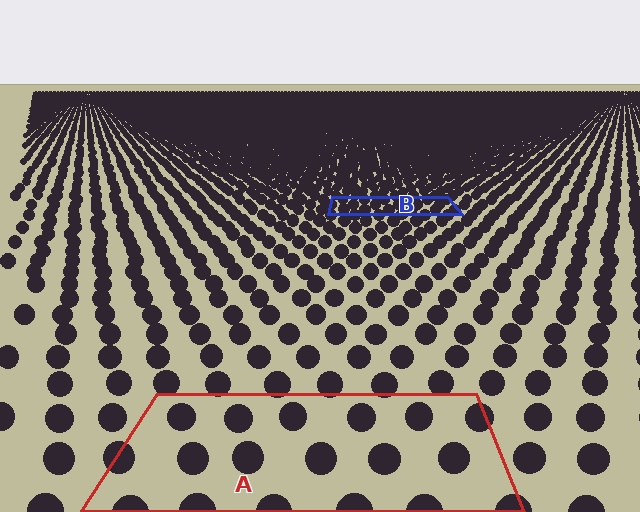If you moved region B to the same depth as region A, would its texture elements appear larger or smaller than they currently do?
They would appear larger. At a closer depth, the same texture elements are projected at a bigger on-screen size.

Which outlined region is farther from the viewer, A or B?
Region B is farther from the viewer — the texture elements inside it appear smaller and more densely packed.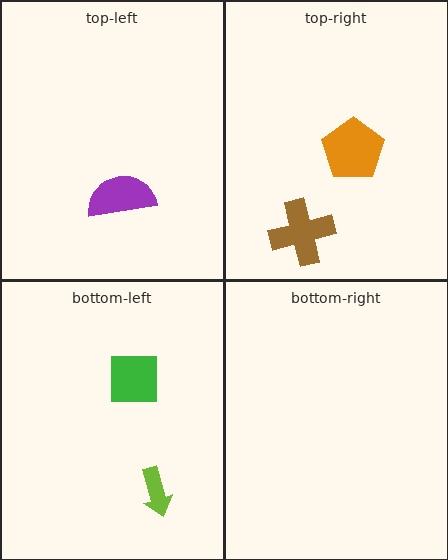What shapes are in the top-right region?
The brown cross, the orange pentagon.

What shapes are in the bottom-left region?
The lime arrow, the green square.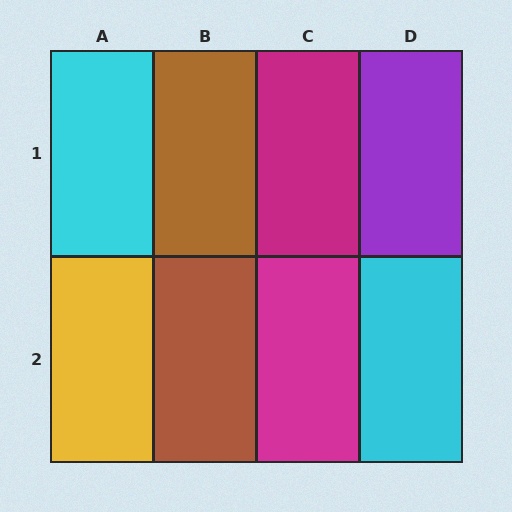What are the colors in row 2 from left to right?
Yellow, brown, magenta, cyan.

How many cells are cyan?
2 cells are cyan.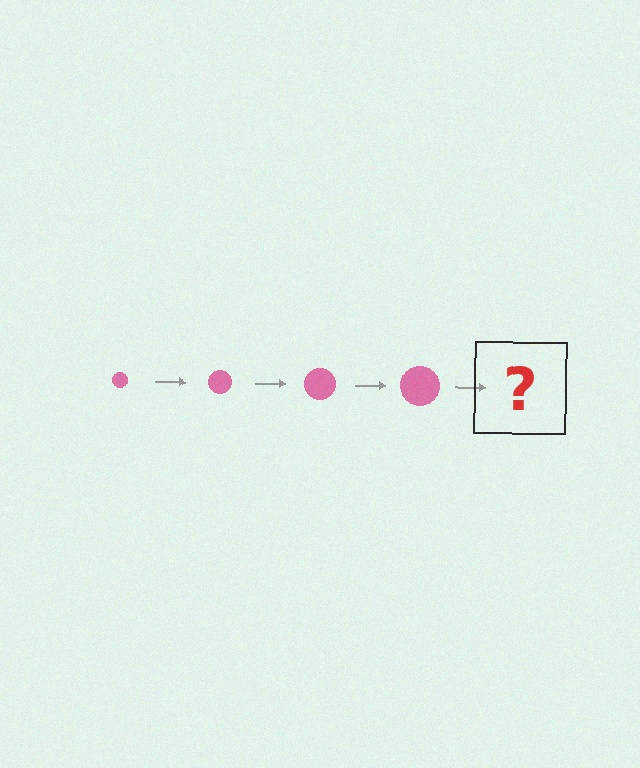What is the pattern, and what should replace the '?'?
The pattern is that the circle gets progressively larger each step. The '?' should be a pink circle, larger than the previous one.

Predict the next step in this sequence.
The next step is a pink circle, larger than the previous one.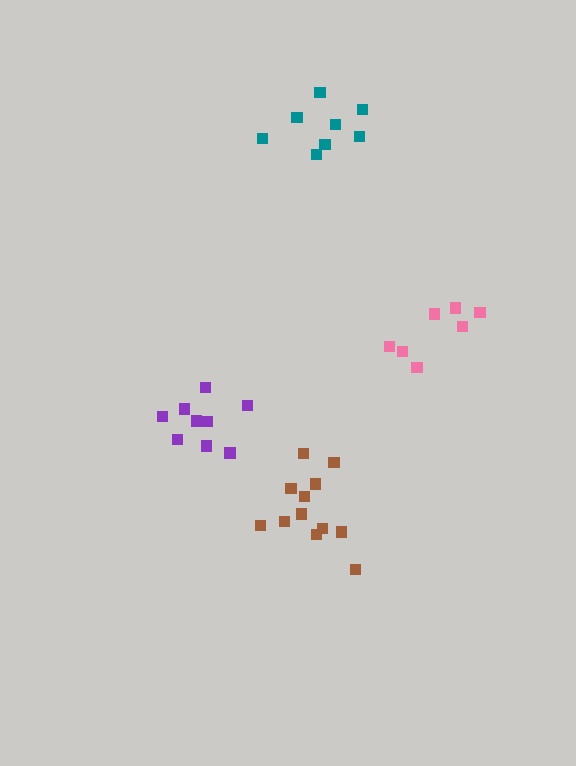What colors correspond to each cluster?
The clusters are colored: purple, teal, pink, brown.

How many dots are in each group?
Group 1: 9 dots, Group 2: 8 dots, Group 3: 7 dots, Group 4: 12 dots (36 total).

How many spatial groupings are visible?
There are 4 spatial groupings.